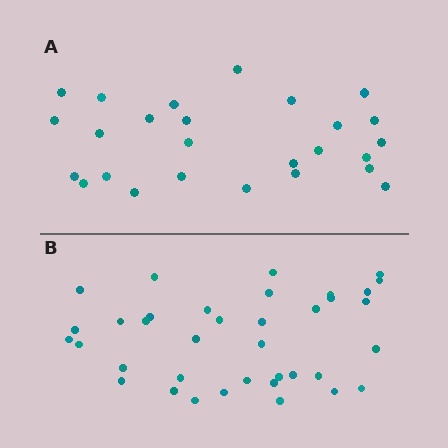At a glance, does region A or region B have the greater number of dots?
Region B (the bottom region) has more dots.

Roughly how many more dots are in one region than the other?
Region B has roughly 12 or so more dots than region A.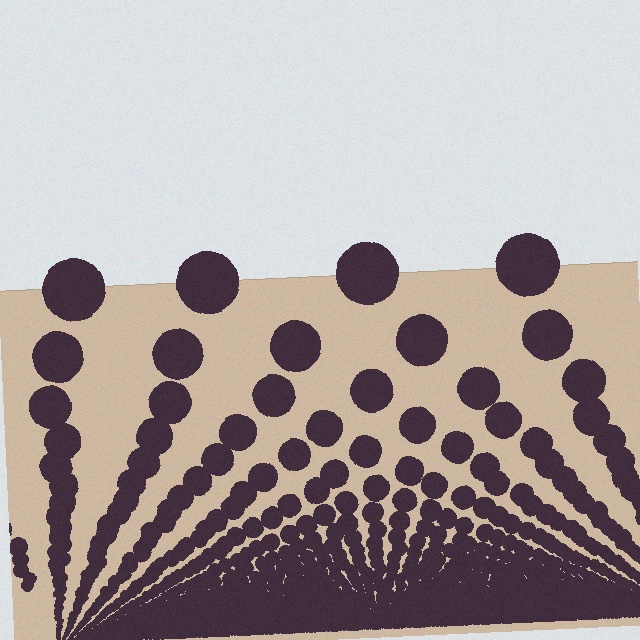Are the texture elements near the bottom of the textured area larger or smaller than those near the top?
Smaller. The gradient is inverted — elements near the bottom are smaller and denser.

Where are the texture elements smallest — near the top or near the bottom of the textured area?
Near the bottom.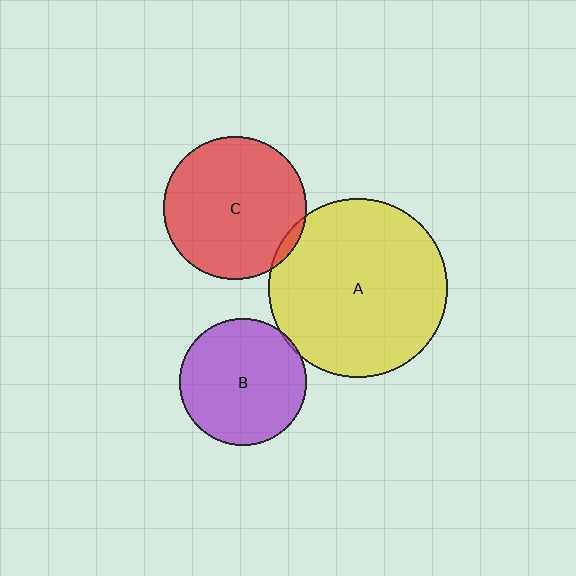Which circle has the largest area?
Circle A (yellow).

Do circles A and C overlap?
Yes.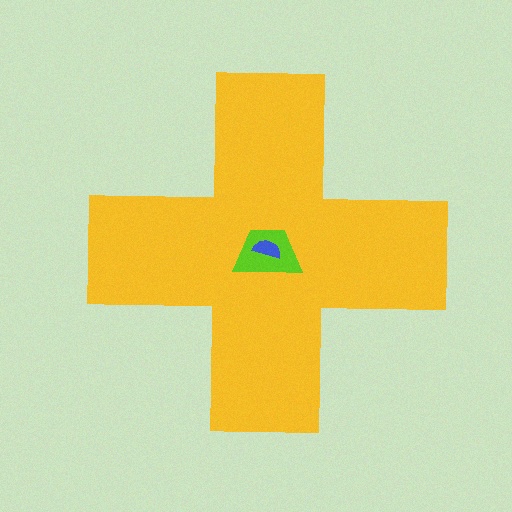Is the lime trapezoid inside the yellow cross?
Yes.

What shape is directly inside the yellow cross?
The lime trapezoid.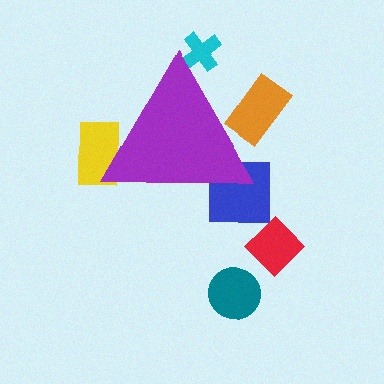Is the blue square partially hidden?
Yes, the blue square is partially hidden behind the purple triangle.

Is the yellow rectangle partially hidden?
Yes, the yellow rectangle is partially hidden behind the purple triangle.